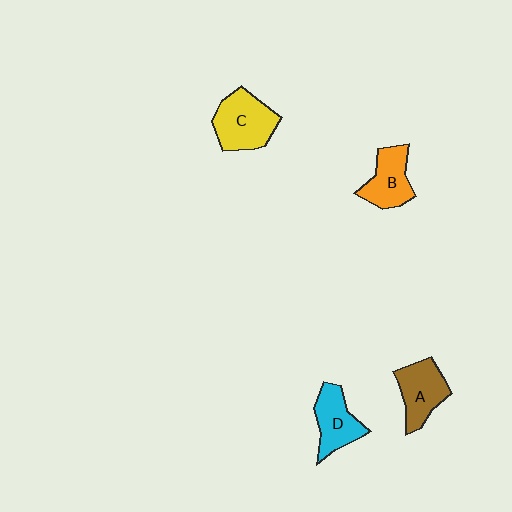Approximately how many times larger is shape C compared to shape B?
Approximately 1.3 times.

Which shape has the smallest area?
Shape B (orange).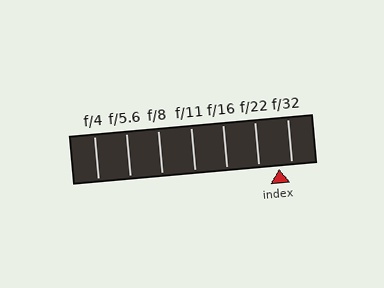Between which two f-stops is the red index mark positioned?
The index mark is between f/22 and f/32.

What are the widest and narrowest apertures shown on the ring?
The widest aperture shown is f/4 and the narrowest is f/32.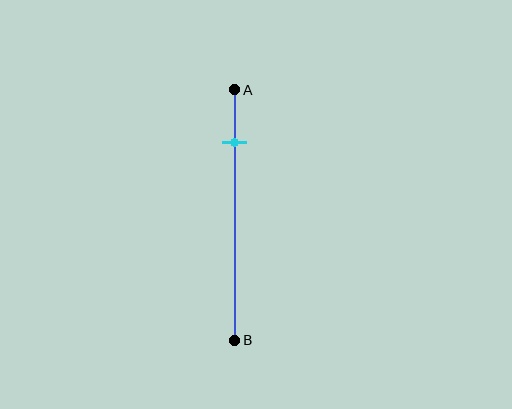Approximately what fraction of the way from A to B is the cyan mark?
The cyan mark is approximately 20% of the way from A to B.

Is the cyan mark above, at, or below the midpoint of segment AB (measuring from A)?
The cyan mark is above the midpoint of segment AB.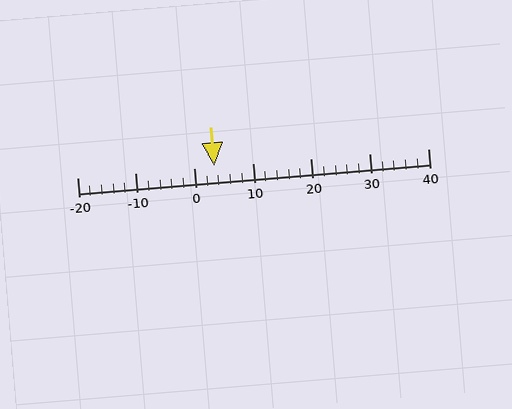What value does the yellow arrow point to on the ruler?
The yellow arrow points to approximately 4.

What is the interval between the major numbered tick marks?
The major tick marks are spaced 10 units apart.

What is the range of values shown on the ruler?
The ruler shows values from -20 to 40.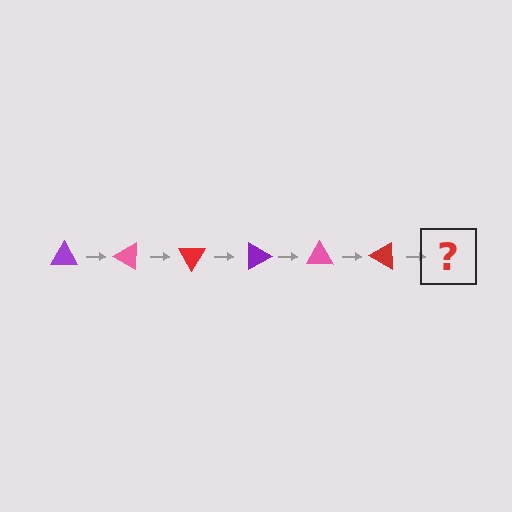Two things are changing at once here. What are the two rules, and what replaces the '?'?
The two rules are that it rotates 30 degrees each step and the color cycles through purple, pink, and red. The '?' should be a purple triangle, rotated 180 degrees from the start.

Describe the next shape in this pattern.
It should be a purple triangle, rotated 180 degrees from the start.